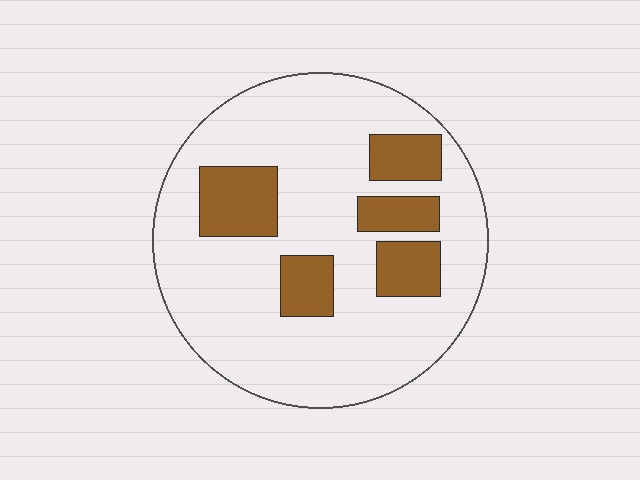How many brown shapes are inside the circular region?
5.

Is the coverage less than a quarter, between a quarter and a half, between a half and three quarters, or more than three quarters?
Less than a quarter.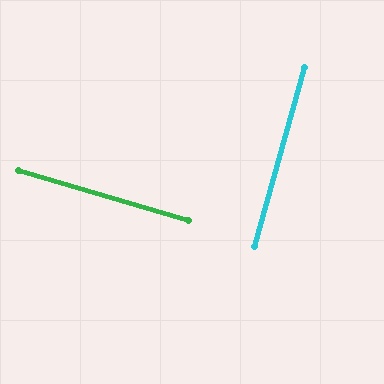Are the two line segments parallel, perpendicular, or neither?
Perpendicular — they meet at approximately 89°.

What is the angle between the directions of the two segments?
Approximately 89 degrees.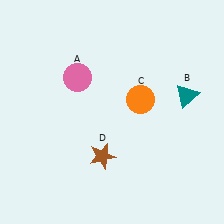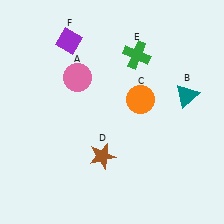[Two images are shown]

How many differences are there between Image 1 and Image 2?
There are 2 differences between the two images.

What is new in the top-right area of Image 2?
A green cross (E) was added in the top-right area of Image 2.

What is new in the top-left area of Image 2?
A purple diamond (F) was added in the top-left area of Image 2.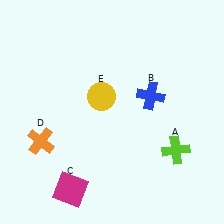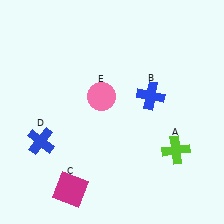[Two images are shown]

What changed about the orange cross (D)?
In Image 1, D is orange. In Image 2, it changed to blue.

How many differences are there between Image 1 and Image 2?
There are 2 differences between the two images.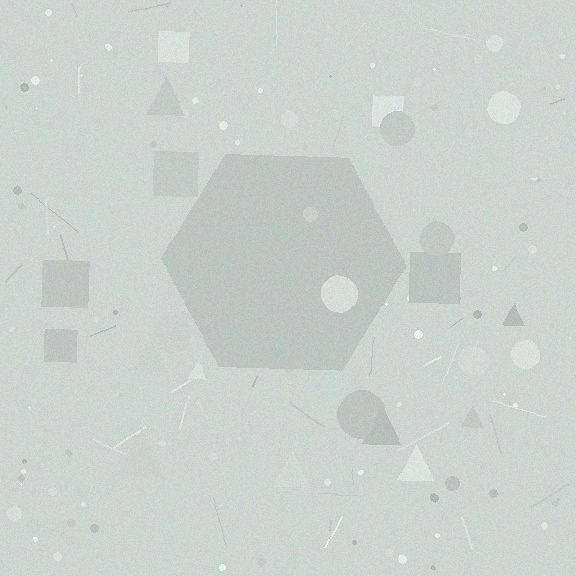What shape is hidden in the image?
A hexagon is hidden in the image.